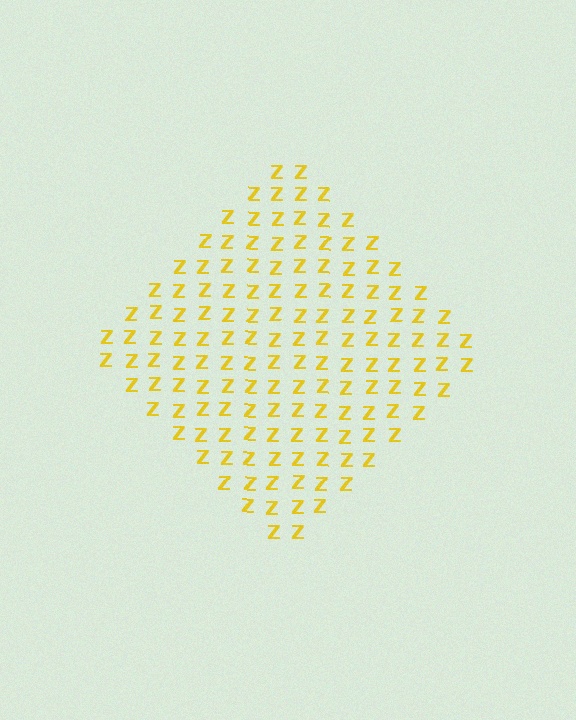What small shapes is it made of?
It is made of small letter Z's.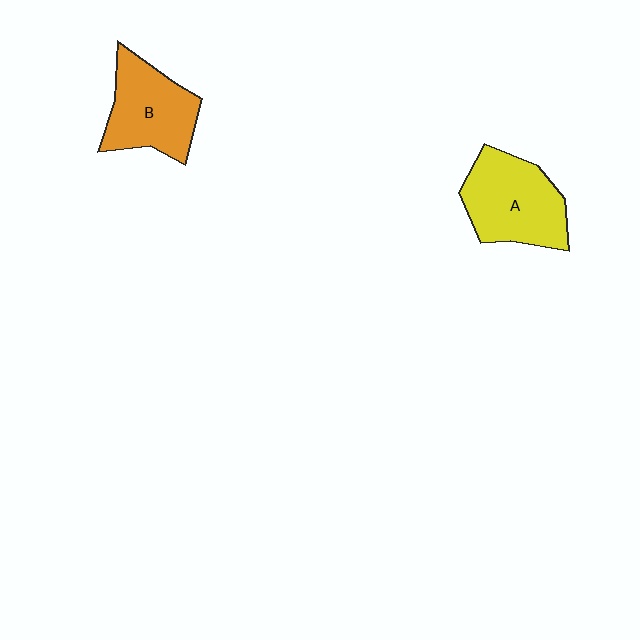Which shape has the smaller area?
Shape B (orange).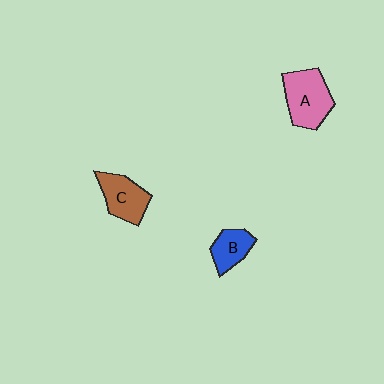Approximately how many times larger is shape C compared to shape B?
Approximately 1.4 times.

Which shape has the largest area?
Shape A (pink).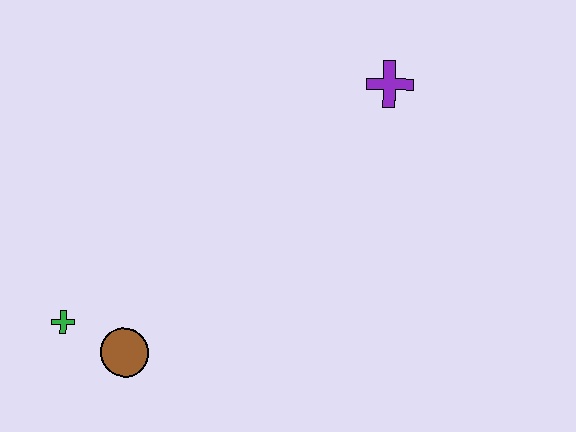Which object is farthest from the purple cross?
The green cross is farthest from the purple cross.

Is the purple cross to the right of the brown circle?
Yes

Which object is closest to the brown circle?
The green cross is closest to the brown circle.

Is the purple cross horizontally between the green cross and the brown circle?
No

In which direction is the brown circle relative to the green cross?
The brown circle is to the right of the green cross.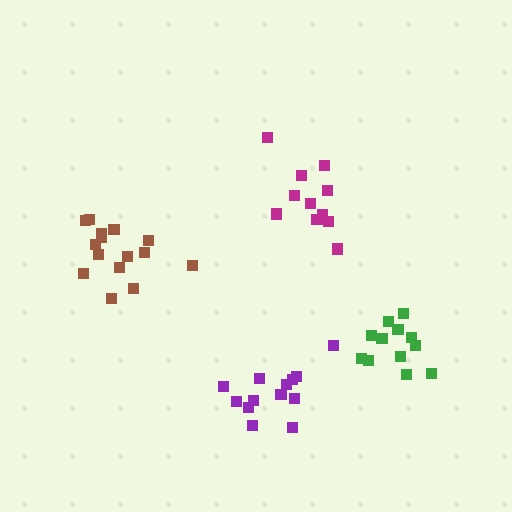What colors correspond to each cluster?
The clusters are colored: purple, brown, magenta, green.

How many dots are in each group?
Group 1: 13 dots, Group 2: 15 dots, Group 3: 11 dots, Group 4: 12 dots (51 total).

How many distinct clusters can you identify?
There are 4 distinct clusters.